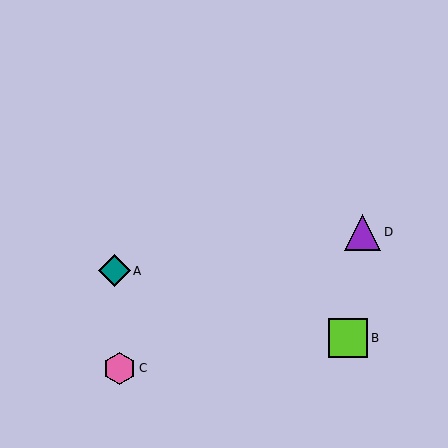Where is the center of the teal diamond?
The center of the teal diamond is at (114, 271).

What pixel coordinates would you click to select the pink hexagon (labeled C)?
Click at (120, 368) to select the pink hexagon C.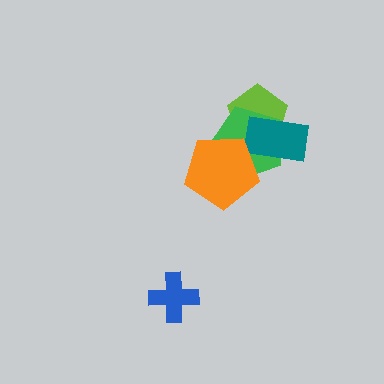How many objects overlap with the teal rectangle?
2 objects overlap with the teal rectangle.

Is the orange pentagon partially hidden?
No, no other shape covers it.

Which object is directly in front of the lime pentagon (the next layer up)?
The green pentagon is directly in front of the lime pentagon.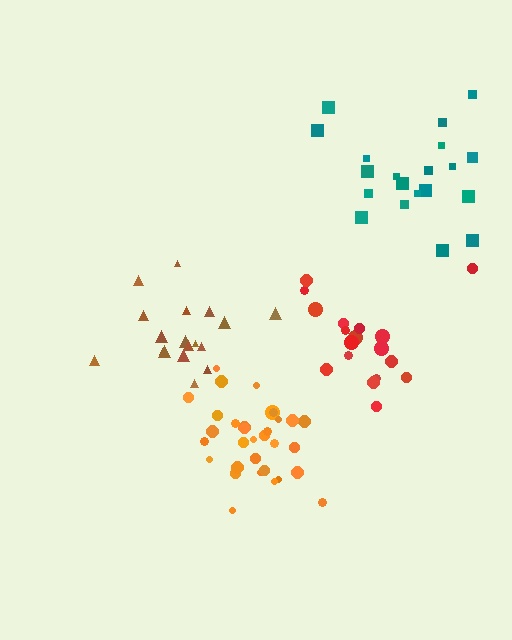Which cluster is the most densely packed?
Orange.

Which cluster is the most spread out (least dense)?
Red.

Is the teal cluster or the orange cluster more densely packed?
Orange.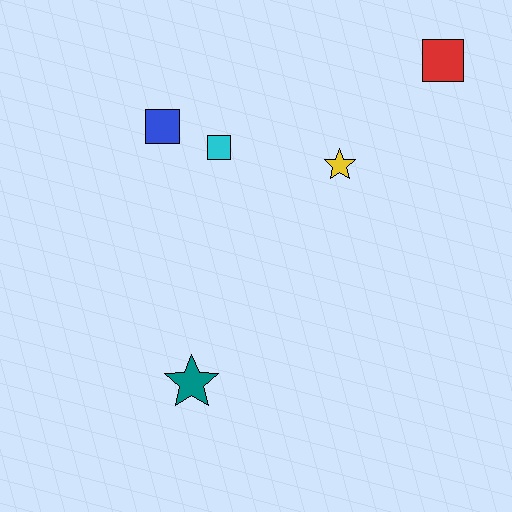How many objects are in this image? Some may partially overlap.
There are 5 objects.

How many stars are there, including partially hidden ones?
There are 2 stars.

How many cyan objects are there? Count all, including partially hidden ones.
There is 1 cyan object.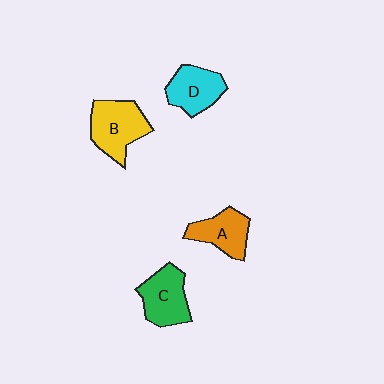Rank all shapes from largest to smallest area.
From largest to smallest: B (yellow), C (green), D (cyan), A (orange).